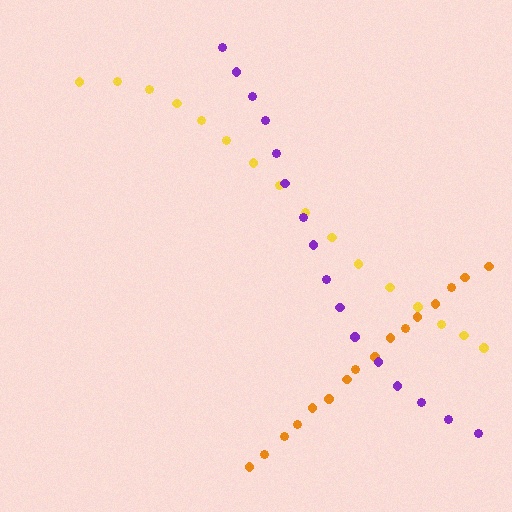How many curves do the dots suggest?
There are 3 distinct paths.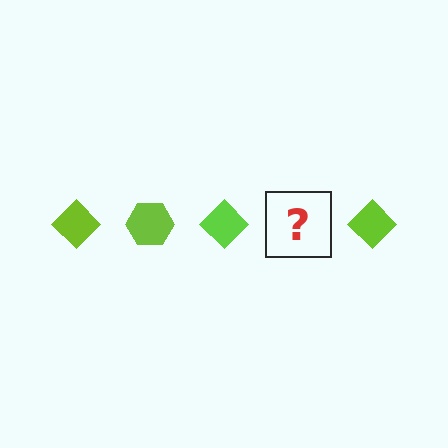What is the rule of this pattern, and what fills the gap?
The rule is that the pattern cycles through diamond, hexagon shapes in lime. The gap should be filled with a lime hexagon.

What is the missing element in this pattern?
The missing element is a lime hexagon.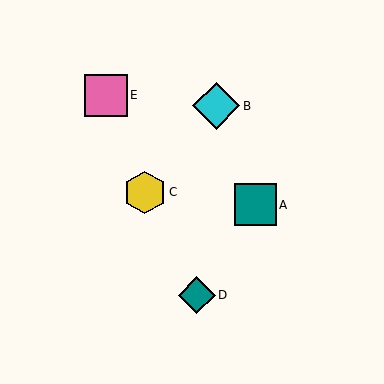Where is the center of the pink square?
The center of the pink square is at (106, 95).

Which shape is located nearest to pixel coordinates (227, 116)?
The cyan diamond (labeled B) at (216, 106) is nearest to that location.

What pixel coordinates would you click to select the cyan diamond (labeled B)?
Click at (216, 106) to select the cyan diamond B.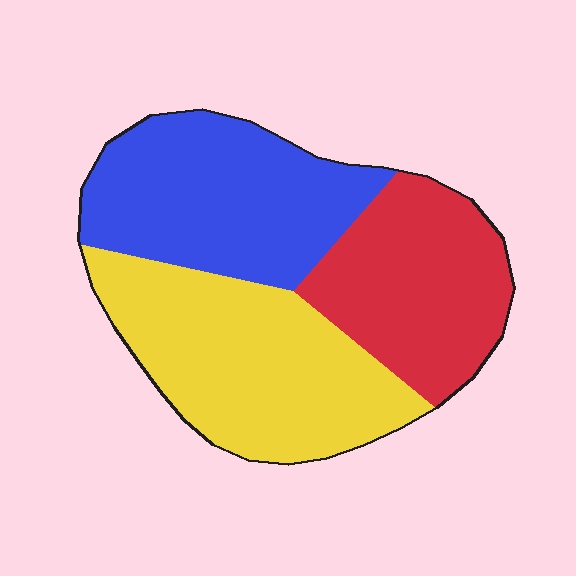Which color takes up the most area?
Yellow, at roughly 40%.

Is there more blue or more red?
Blue.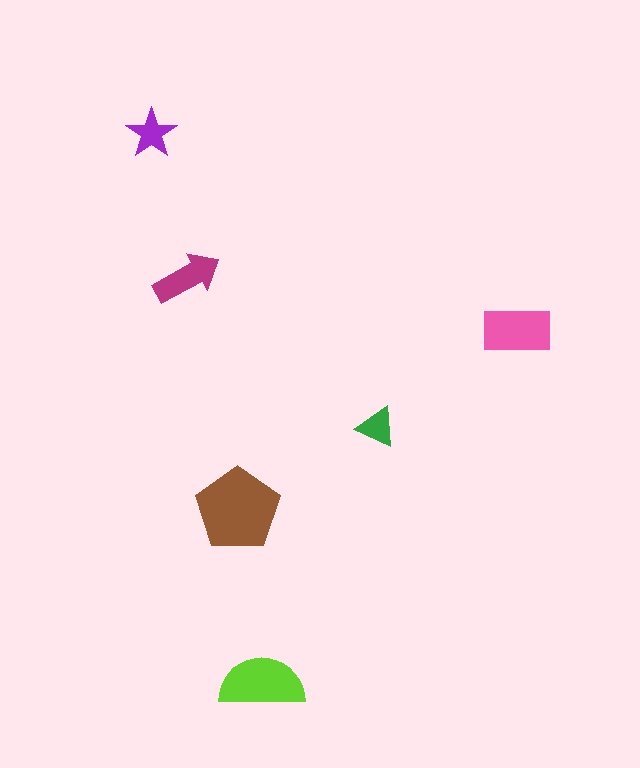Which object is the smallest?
The green triangle.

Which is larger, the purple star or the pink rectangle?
The pink rectangle.